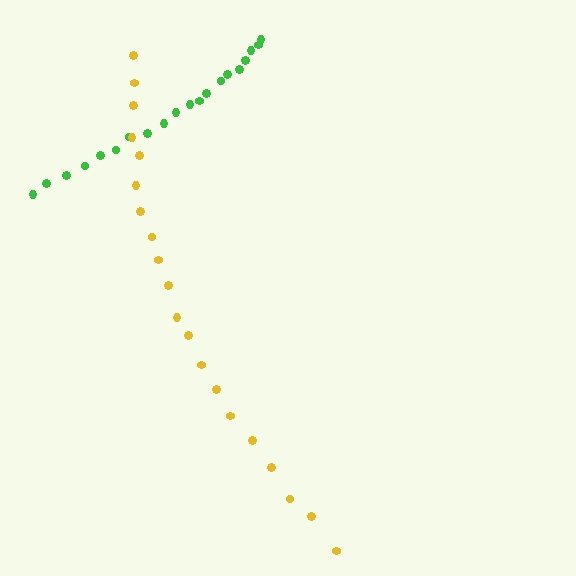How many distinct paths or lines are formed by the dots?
There are 2 distinct paths.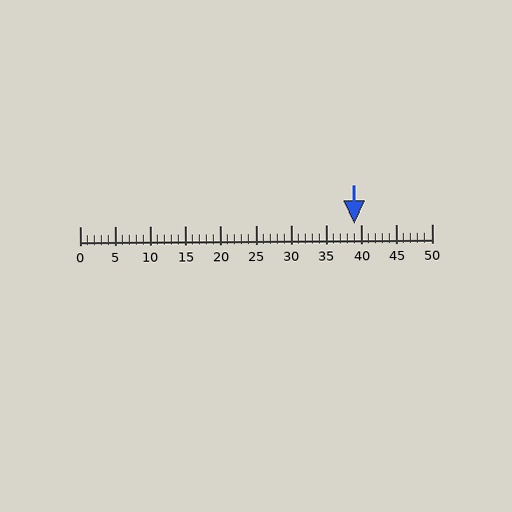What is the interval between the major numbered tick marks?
The major tick marks are spaced 5 units apart.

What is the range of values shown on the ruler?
The ruler shows values from 0 to 50.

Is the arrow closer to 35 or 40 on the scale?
The arrow is closer to 40.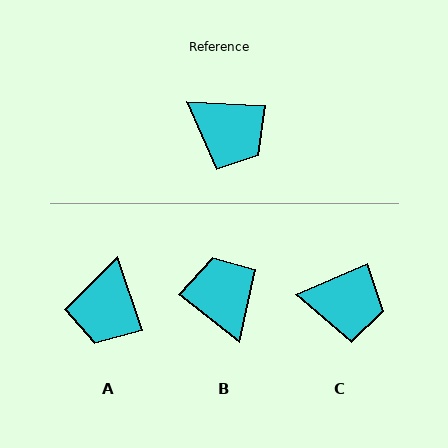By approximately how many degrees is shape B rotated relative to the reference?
Approximately 145 degrees counter-clockwise.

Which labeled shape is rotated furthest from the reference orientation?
B, about 145 degrees away.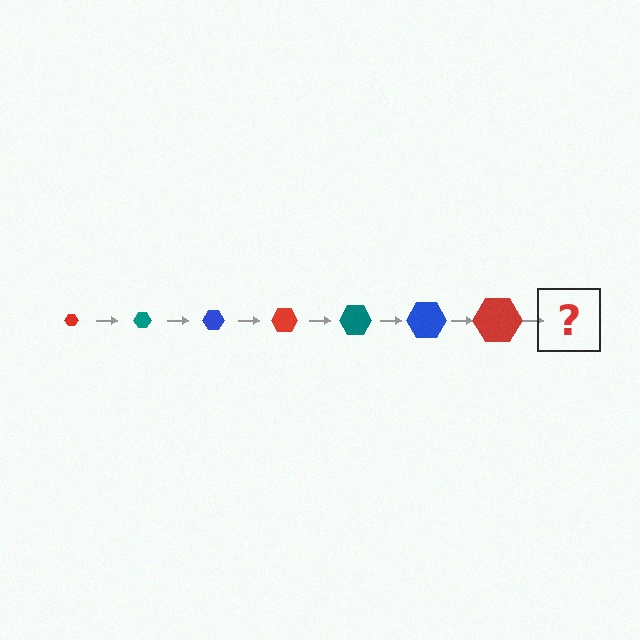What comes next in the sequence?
The next element should be a teal hexagon, larger than the previous one.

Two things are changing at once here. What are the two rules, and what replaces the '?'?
The two rules are that the hexagon grows larger each step and the color cycles through red, teal, and blue. The '?' should be a teal hexagon, larger than the previous one.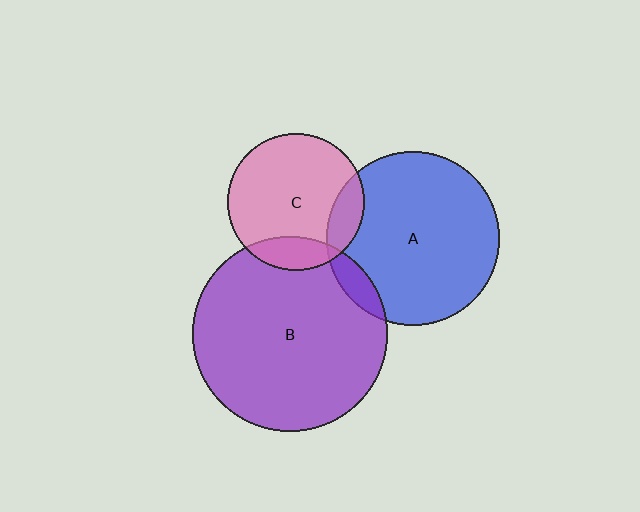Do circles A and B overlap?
Yes.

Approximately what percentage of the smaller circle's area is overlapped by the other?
Approximately 10%.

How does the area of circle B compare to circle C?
Approximately 2.0 times.